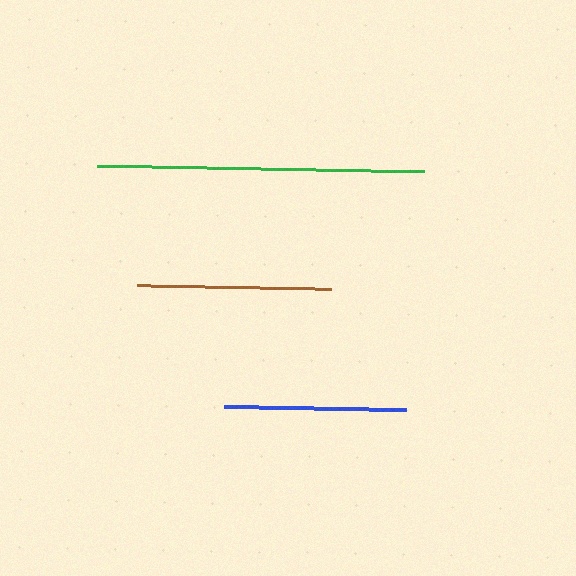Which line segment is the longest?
The green line is the longest at approximately 328 pixels.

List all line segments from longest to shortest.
From longest to shortest: green, brown, blue.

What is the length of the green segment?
The green segment is approximately 328 pixels long.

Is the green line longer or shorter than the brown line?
The green line is longer than the brown line.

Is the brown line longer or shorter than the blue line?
The brown line is longer than the blue line.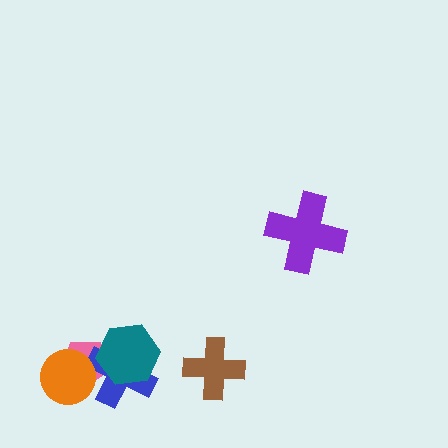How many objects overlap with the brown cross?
0 objects overlap with the brown cross.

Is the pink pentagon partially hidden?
Yes, it is partially covered by another shape.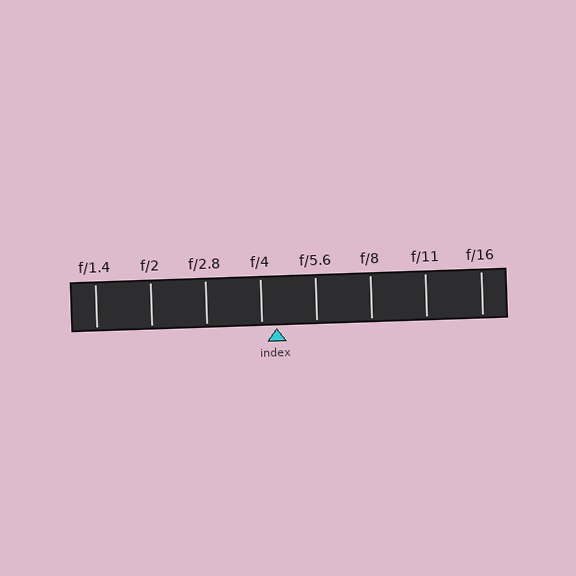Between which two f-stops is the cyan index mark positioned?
The index mark is between f/4 and f/5.6.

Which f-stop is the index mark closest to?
The index mark is closest to f/4.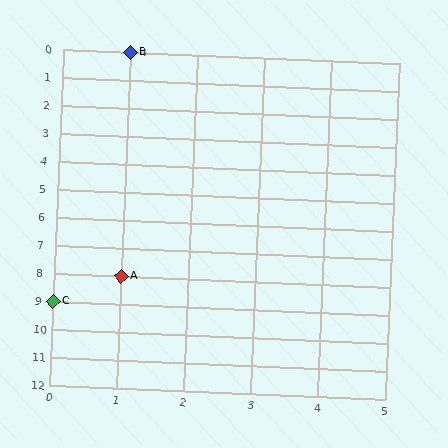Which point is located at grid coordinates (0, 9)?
Point C is at (0, 9).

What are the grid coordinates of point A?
Point A is at grid coordinates (1, 8).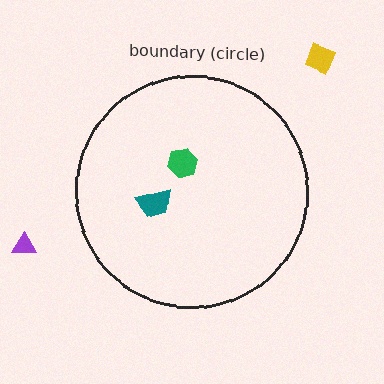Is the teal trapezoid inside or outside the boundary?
Inside.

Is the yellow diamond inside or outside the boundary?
Outside.